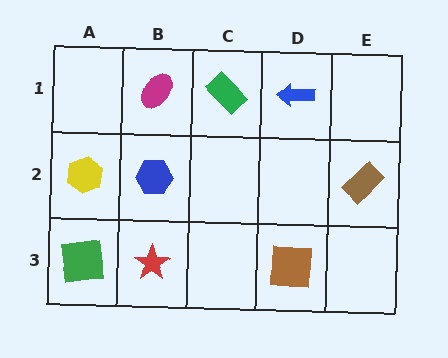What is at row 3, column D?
A brown square.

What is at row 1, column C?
A green rectangle.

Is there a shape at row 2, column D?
No, that cell is empty.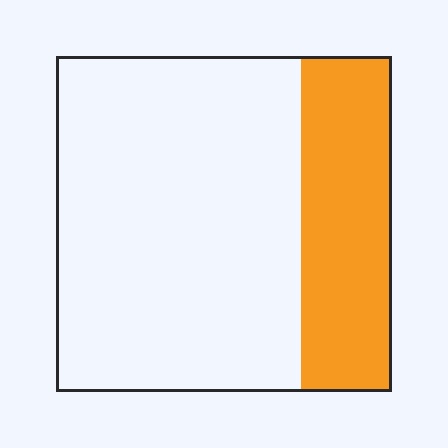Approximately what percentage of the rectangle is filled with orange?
Approximately 25%.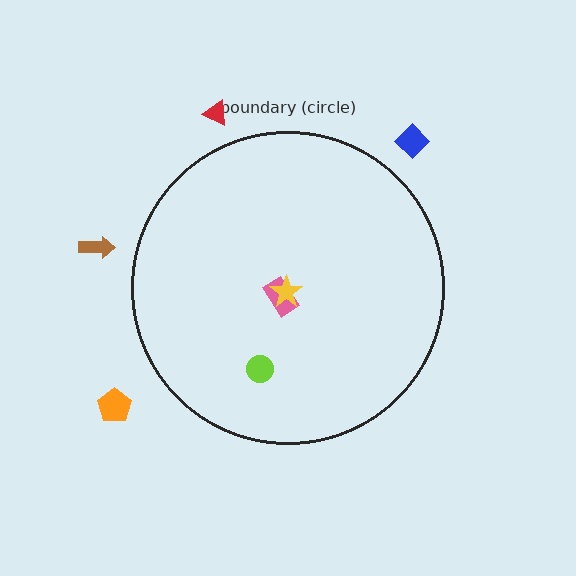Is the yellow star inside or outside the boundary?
Inside.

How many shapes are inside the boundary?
3 inside, 4 outside.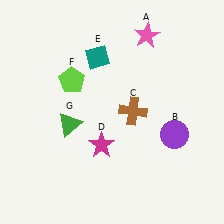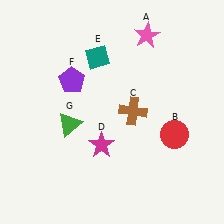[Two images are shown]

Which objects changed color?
B changed from purple to red. F changed from lime to purple.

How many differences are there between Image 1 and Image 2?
There are 2 differences between the two images.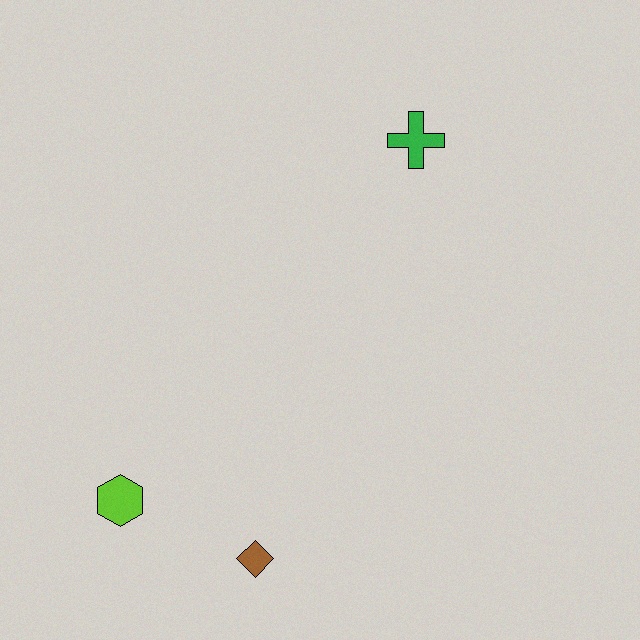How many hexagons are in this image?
There is 1 hexagon.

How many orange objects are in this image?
There are no orange objects.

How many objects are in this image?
There are 3 objects.